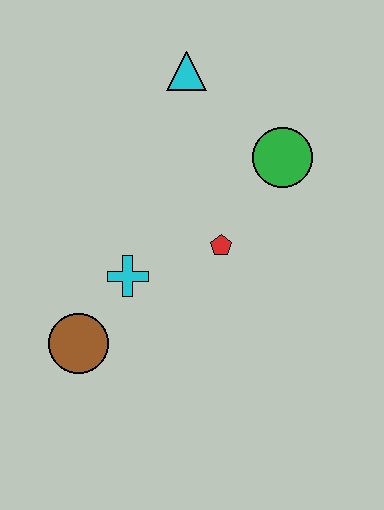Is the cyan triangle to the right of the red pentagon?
No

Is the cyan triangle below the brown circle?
No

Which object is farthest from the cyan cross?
The cyan triangle is farthest from the cyan cross.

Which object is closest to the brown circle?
The cyan cross is closest to the brown circle.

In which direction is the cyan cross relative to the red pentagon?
The cyan cross is to the left of the red pentagon.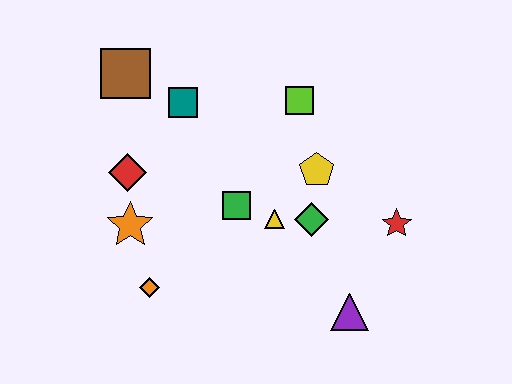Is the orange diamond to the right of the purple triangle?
No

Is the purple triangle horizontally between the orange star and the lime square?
No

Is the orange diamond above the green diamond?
No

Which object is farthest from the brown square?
The purple triangle is farthest from the brown square.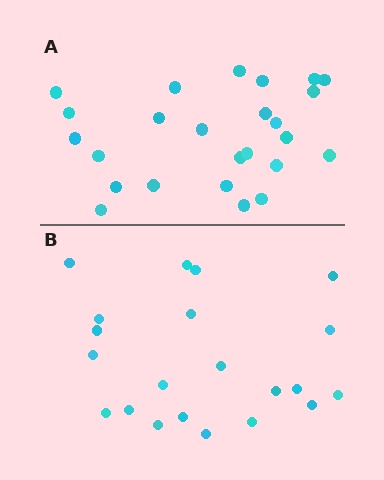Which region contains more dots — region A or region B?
Region A (the top region) has more dots.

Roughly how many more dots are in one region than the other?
Region A has about 4 more dots than region B.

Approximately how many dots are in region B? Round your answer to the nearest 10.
About 20 dots. (The exact count is 21, which rounds to 20.)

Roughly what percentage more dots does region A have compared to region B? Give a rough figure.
About 20% more.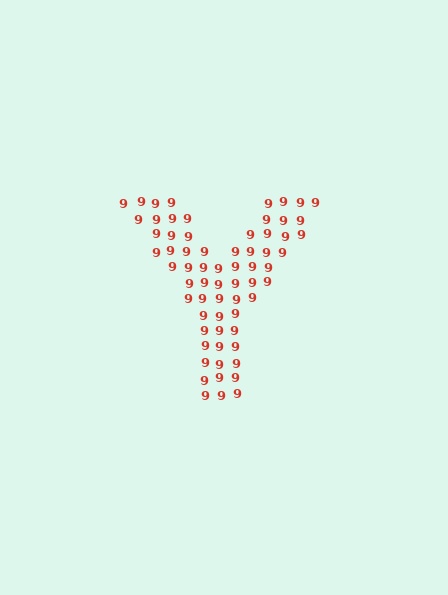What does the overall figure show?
The overall figure shows the letter Y.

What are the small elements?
The small elements are digit 9's.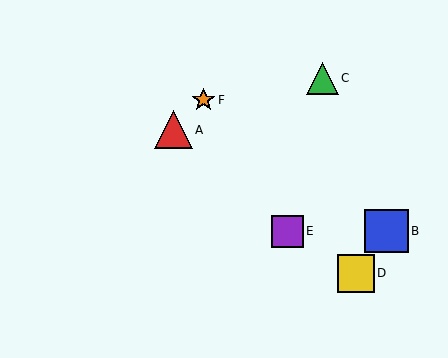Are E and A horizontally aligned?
No, E is at y≈231 and A is at y≈130.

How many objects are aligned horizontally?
2 objects (B, E) are aligned horizontally.